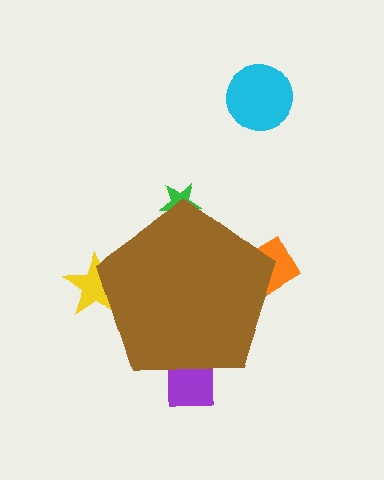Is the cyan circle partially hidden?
No, the cyan circle is fully visible.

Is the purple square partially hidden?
Yes, the purple square is partially hidden behind the brown pentagon.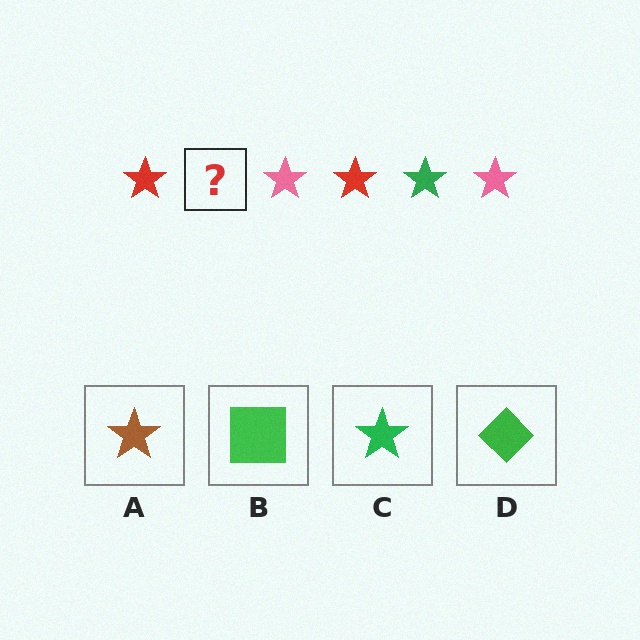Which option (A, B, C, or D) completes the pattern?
C.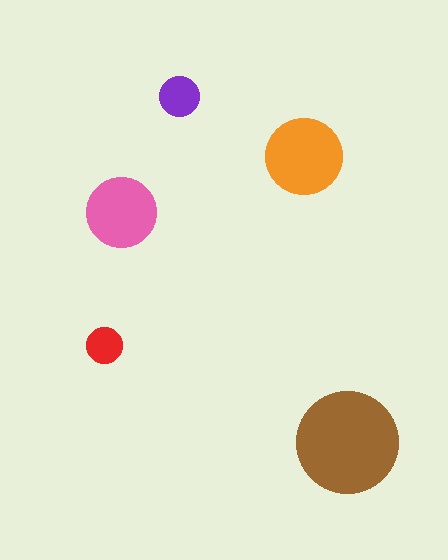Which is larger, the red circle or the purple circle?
The purple one.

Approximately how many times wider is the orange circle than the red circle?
About 2 times wider.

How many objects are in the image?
There are 5 objects in the image.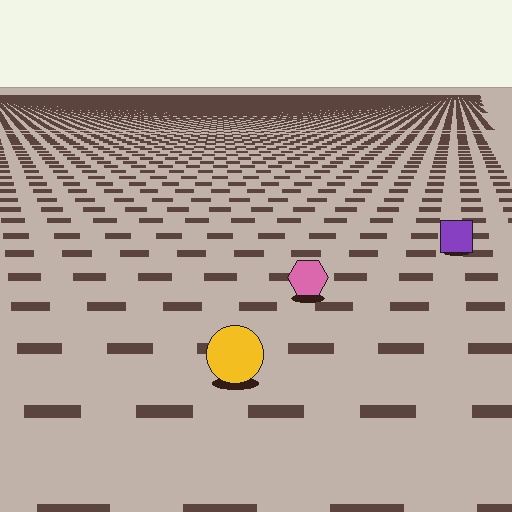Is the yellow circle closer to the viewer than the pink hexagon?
Yes. The yellow circle is closer — you can tell from the texture gradient: the ground texture is coarser near it.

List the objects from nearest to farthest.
From nearest to farthest: the yellow circle, the pink hexagon, the purple square.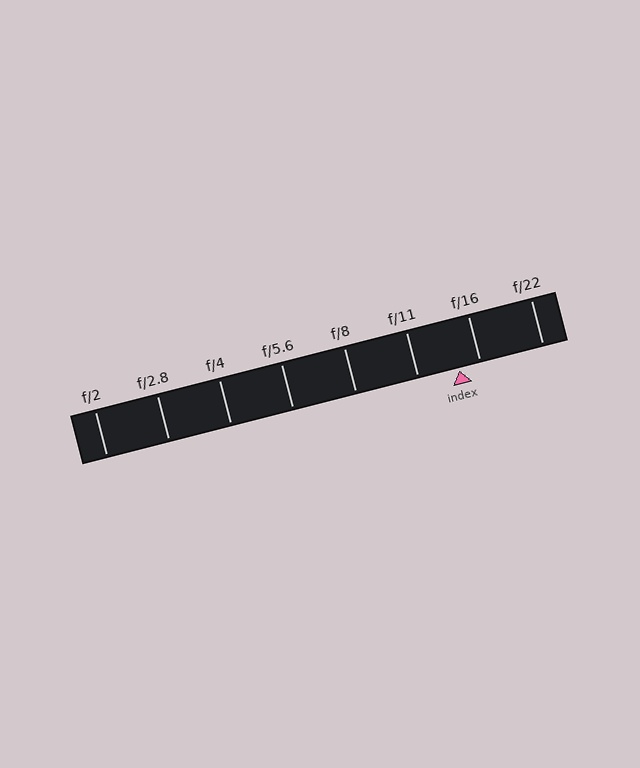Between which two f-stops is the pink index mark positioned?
The index mark is between f/11 and f/16.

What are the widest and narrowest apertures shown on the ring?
The widest aperture shown is f/2 and the narrowest is f/22.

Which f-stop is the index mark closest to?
The index mark is closest to f/16.